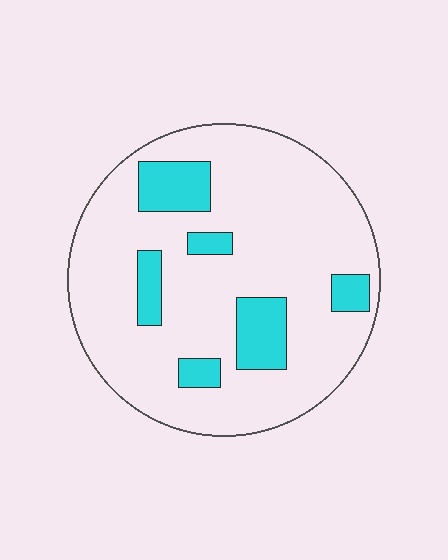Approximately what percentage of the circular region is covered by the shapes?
Approximately 15%.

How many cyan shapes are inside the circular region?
6.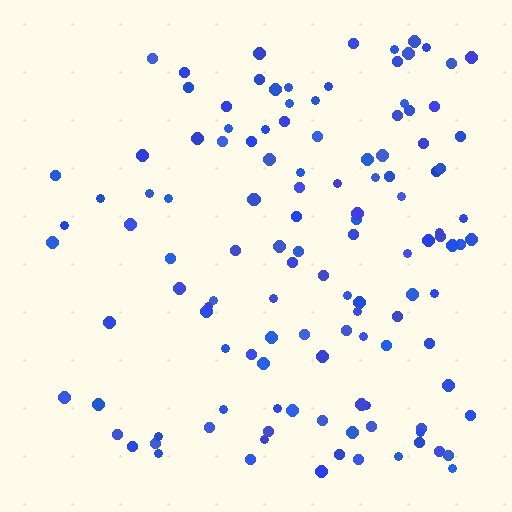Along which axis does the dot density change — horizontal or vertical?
Horizontal.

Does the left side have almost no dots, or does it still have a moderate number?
Still a moderate number, just noticeably fewer than the right.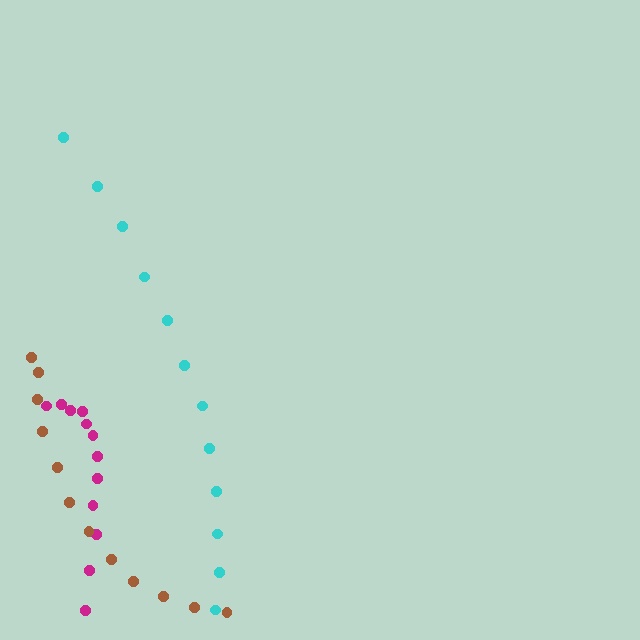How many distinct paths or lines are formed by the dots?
There are 3 distinct paths.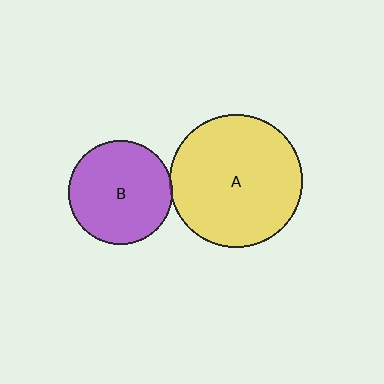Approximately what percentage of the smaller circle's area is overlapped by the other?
Approximately 5%.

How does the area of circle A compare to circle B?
Approximately 1.7 times.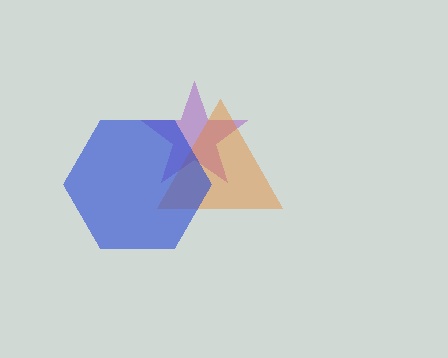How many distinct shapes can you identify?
There are 3 distinct shapes: a purple star, an orange triangle, a blue hexagon.